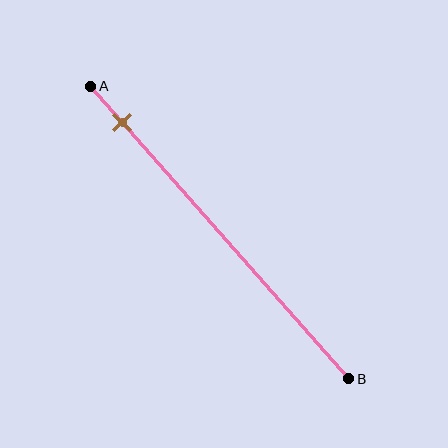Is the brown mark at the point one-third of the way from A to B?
No, the mark is at about 10% from A, not at the 33% one-third point.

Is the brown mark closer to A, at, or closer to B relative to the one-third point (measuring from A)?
The brown mark is closer to point A than the one-third point of segment AB.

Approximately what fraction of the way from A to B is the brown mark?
The brown mark is approximately 10% of the way from A to B.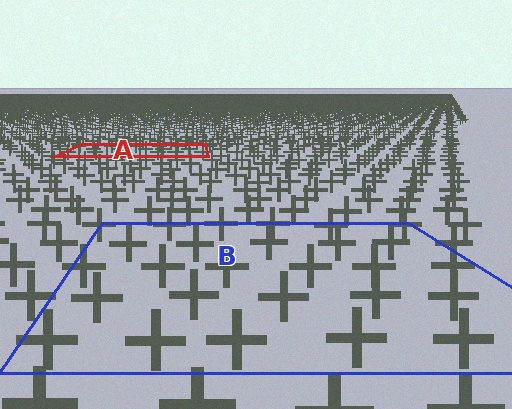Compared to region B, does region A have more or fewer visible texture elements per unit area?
Region A has more texture elements per unit area — they are packed more densely because it is farther away.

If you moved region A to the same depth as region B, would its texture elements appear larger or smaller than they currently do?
They would appear larger. At a closer depth, the same texture elements are projected at a bigger on-screen size.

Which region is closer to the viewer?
Region B is closer. The texture elements there are larger and more spread out.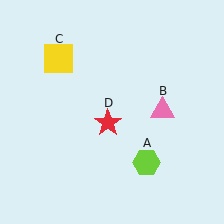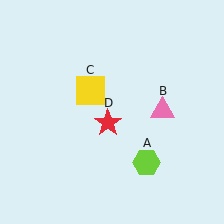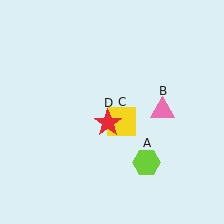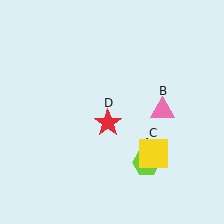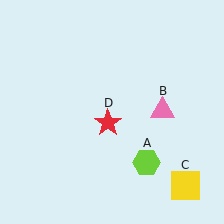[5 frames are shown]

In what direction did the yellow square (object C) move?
The yellow square (object C) moved down and to the right.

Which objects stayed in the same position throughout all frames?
Lime hexagon (object A) and pink triangle (object B) and red star (object D) remained stationary.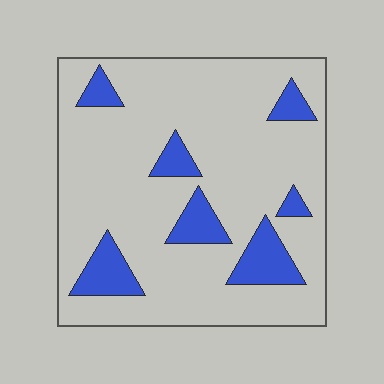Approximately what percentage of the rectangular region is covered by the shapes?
Approximately 15%.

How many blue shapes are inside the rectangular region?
7.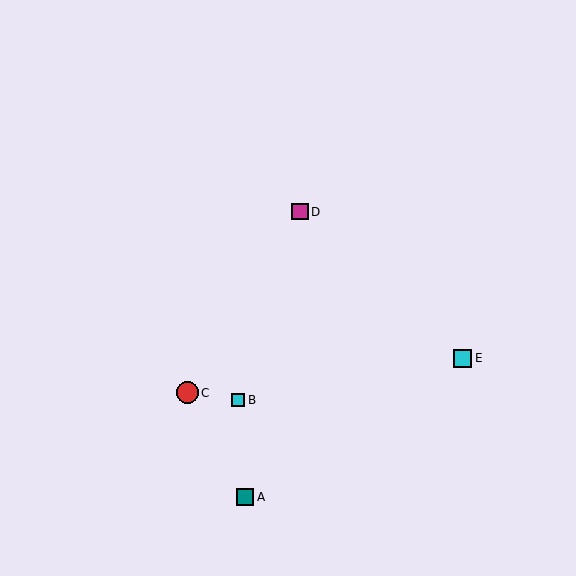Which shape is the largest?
The red circle (labeled C) is the largest.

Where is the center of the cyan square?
The center of the cyan square is at (463, 358).